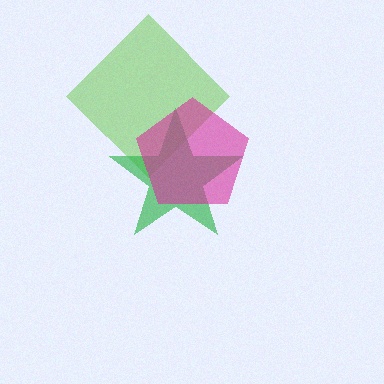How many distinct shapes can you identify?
There are 3 distinct shapes: a lime diamond, a green star, a magenta pentagon.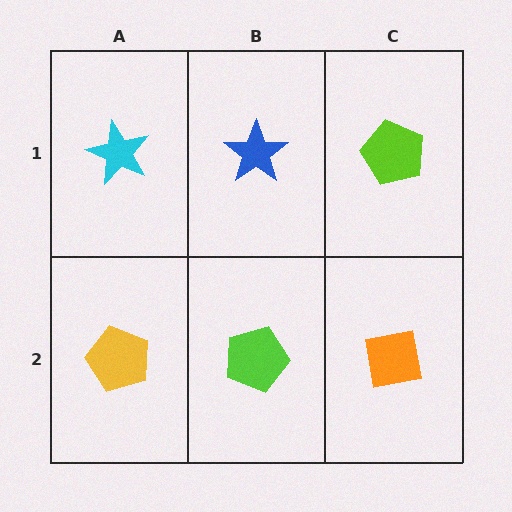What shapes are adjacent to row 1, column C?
An orange square (row 2, column C), a blue star (row 1, column B).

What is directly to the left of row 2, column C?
A lime pentagon.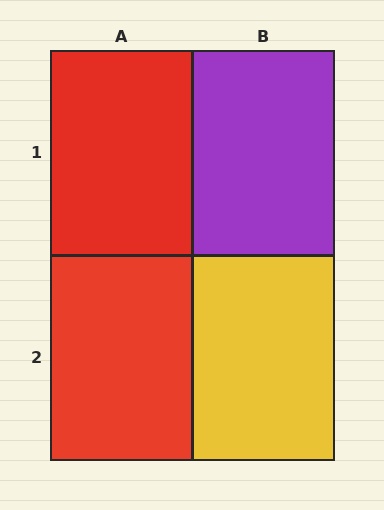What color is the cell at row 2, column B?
Yellow.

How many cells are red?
2 cells are red.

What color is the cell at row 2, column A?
Red.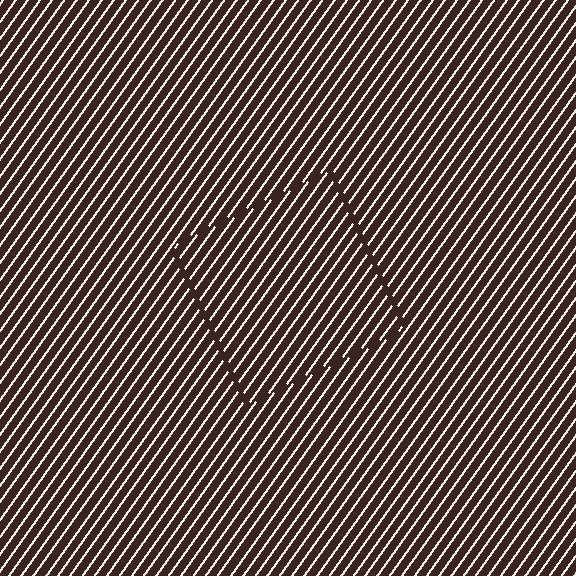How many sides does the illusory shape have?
4 sides — the line-ends trace a square.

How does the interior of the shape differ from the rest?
The interior of the shape contains the same grating, shifted by half a period — the contour is defined by the phase discontinuity where line-ends from the inner and outer gratings abut.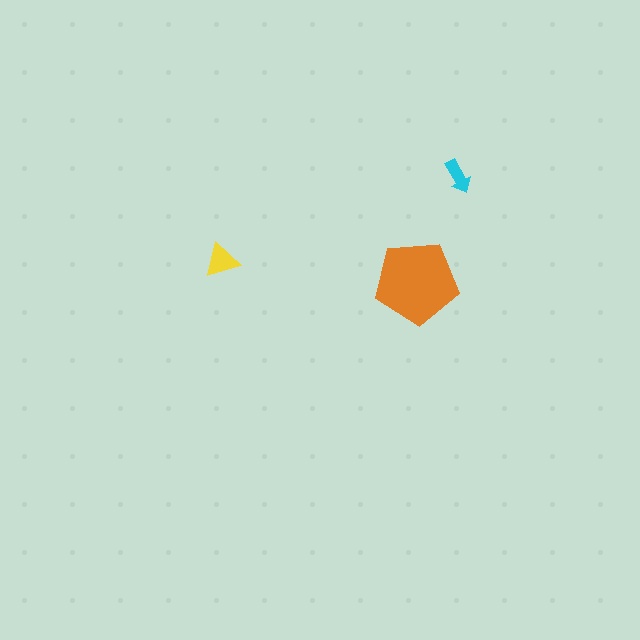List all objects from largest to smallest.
The orange pentagon, the yellow triangle, the cyan arrow.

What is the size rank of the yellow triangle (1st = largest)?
2nd.